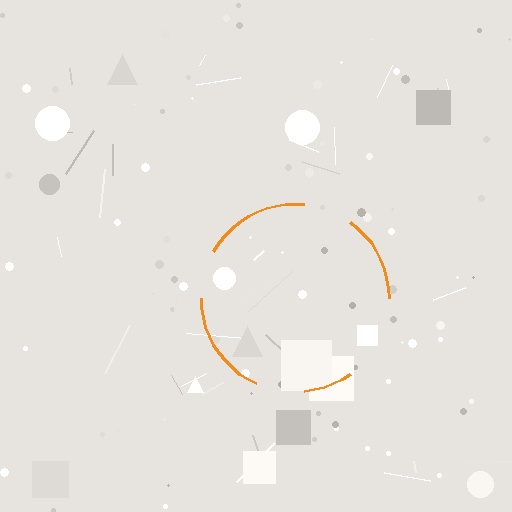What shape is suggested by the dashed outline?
The dashed outline suggests a circle.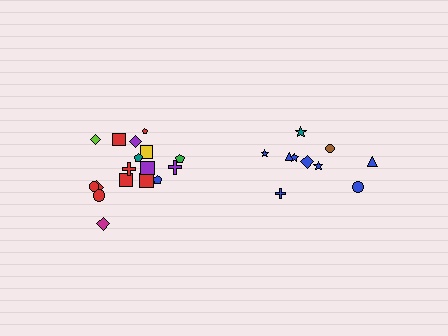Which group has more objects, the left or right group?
The left group.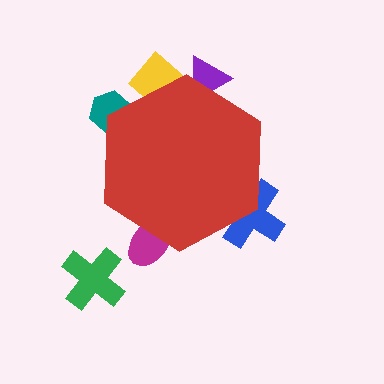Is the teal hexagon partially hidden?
Yes, the teal hexagon is partially hidden behind the red hexagon.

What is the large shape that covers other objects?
A red hexagon.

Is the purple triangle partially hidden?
Yes, the purple triangle is partially hidden behind the red hexagon.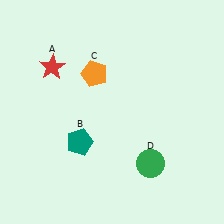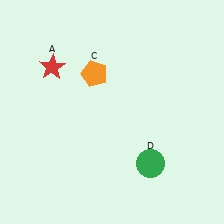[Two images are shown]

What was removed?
The teal pentagon (B) was removed in Image 2.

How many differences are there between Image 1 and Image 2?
There is 1 difference between the two images.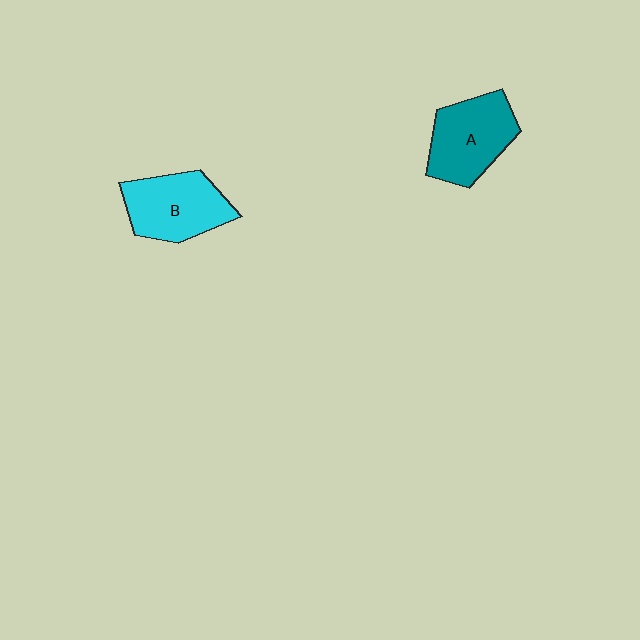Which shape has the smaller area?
Shape B (cyan).